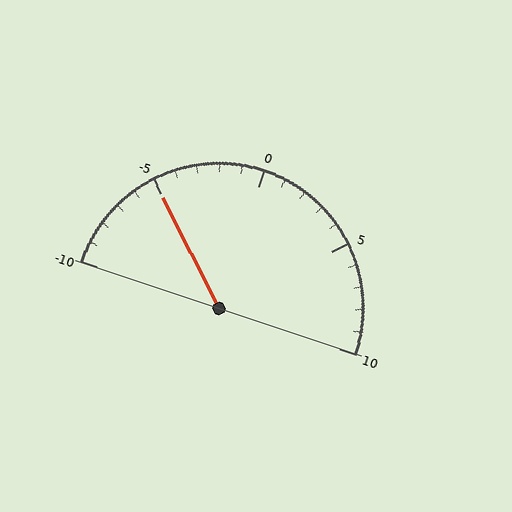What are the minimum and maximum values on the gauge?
The gauge ranges from -10 to 10.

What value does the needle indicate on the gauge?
The needle indicates approximately -5.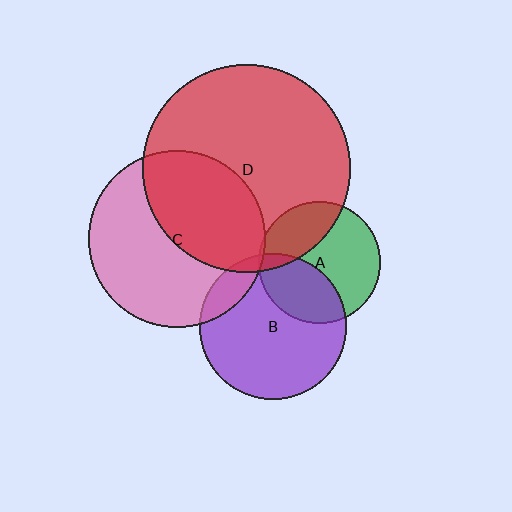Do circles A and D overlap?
Yes.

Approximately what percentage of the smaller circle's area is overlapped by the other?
Approximately 30%.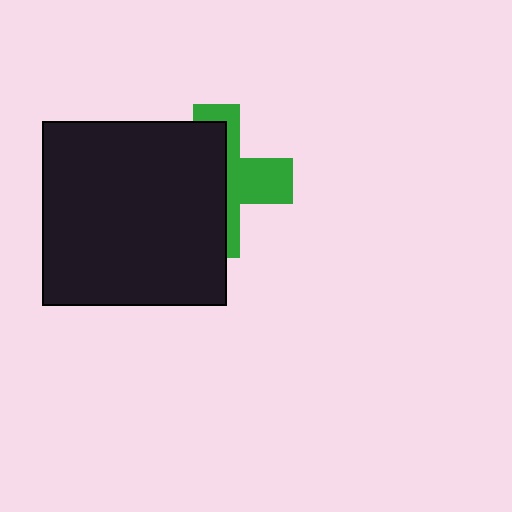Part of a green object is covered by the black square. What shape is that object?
It is a cross.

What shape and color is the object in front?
The object in front is a black square.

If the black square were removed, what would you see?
You would see the complete green cross.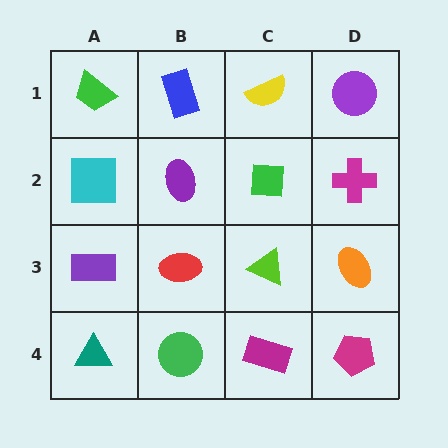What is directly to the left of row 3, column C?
A red ellipse.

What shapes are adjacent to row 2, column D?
A purple circle (row 1, column D), an orange ellipse (row 3, column D), a green square (row 2, column C).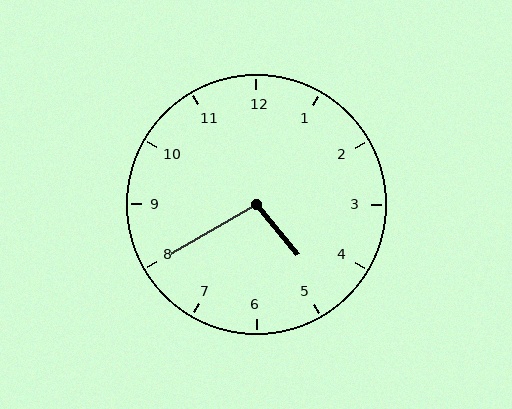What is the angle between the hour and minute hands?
Approximately 100 degrees.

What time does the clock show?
4:40.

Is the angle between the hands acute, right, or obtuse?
It is obtuse.